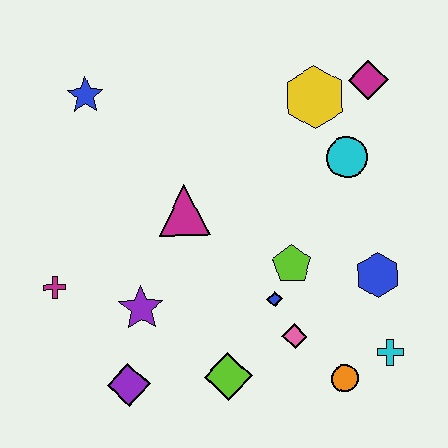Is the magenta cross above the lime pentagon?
No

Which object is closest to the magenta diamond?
The yellow hexagon is closest to the magenta diamond.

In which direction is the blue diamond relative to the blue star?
The blue diamond is below the blue star.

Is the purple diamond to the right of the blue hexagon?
No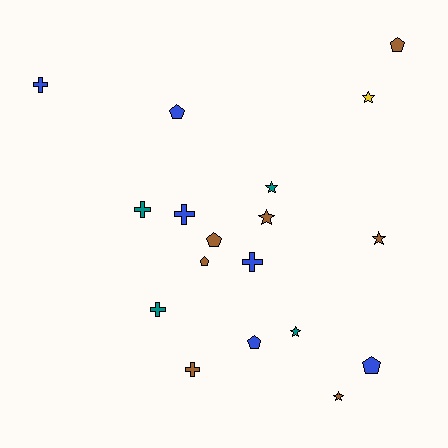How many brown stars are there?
There are 3 brown stars.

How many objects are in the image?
There are 18 objects.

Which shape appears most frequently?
Pentagon, with 6 objects.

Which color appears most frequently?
Brown, with 7 objects.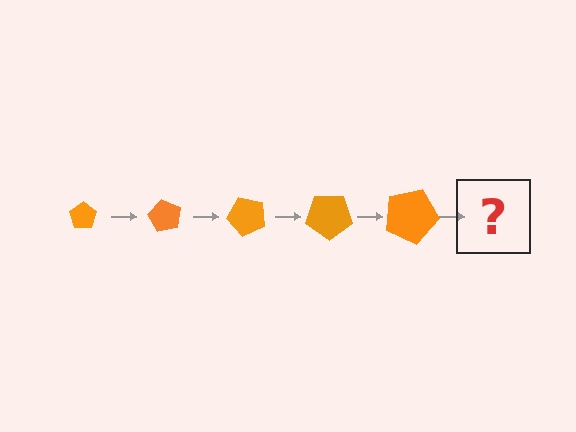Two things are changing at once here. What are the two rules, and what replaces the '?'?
The two rules are that the pentagon grows larger each step and it rotates 60 degrees each step. The '?' should be a pentagon, larger than the previous one and rotated 300 degrees from the start.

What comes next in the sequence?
The next element should be a pentagon, larger than the previous one and rotated 300 degrees from the start.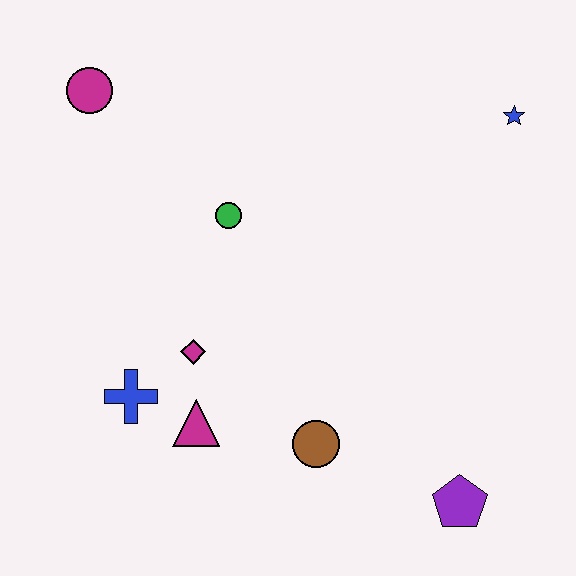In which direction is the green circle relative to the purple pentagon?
The green circle is above the purple pentagon.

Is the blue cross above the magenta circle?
No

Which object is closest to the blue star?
The green circle is closest to the blue star.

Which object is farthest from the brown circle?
The magenta circle is farthest from the brown circle.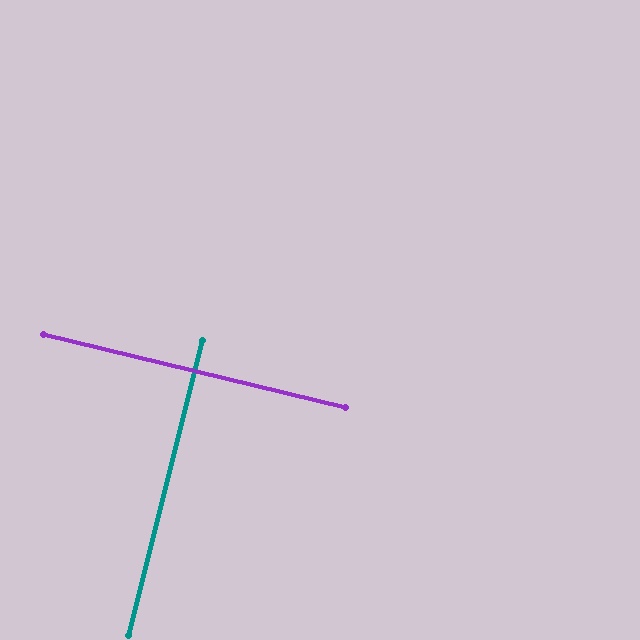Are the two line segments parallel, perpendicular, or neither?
Perpendicular — they meet at approximately 90°.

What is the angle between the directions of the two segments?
Approximately 90 degrees.